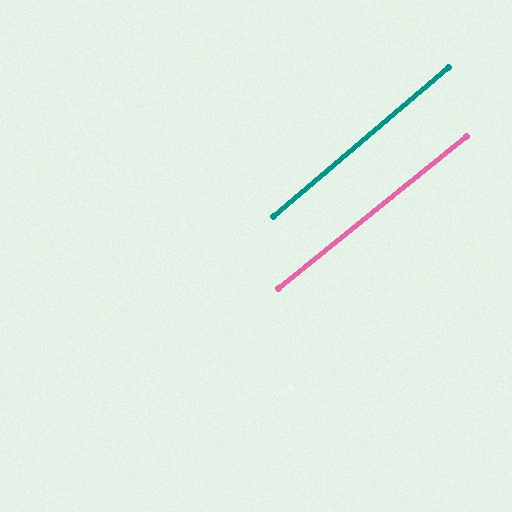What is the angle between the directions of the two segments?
Approximately 1 degree.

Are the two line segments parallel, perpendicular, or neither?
Parallel — their directions differ by only 1.4°.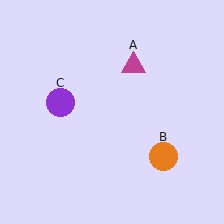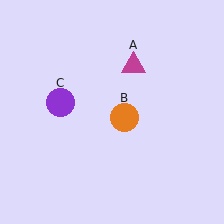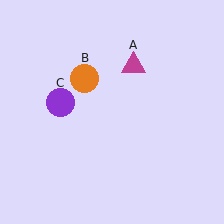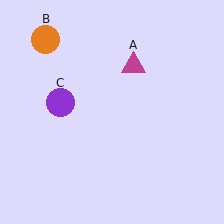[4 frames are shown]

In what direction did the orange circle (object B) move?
The orange circle (object B) moved up and to the left.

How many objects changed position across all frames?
1 object changed position: orange circle (object B).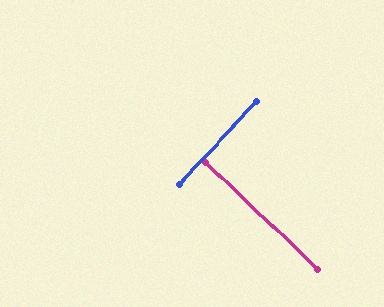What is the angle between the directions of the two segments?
Approximately 89 degrees.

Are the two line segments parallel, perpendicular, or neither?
Perpendicular — they meet at approximately 89°.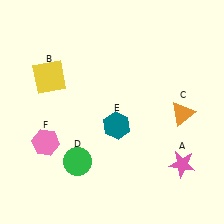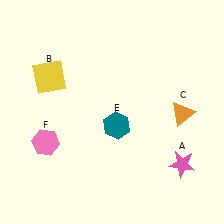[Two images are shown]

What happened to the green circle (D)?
The green circle (D) was removed in Image 2. It was in the bottom-left area of Image 1.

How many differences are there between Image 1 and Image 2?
There is 1 difference between the two images.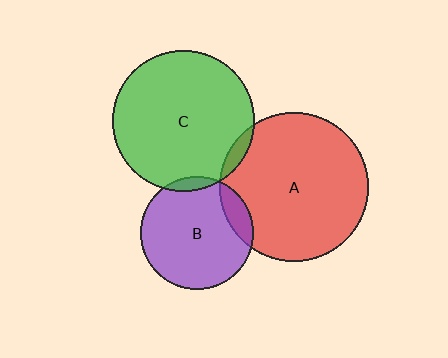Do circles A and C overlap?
Yes.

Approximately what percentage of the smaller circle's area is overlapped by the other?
Approximately 5%.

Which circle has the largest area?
Circle A (red).